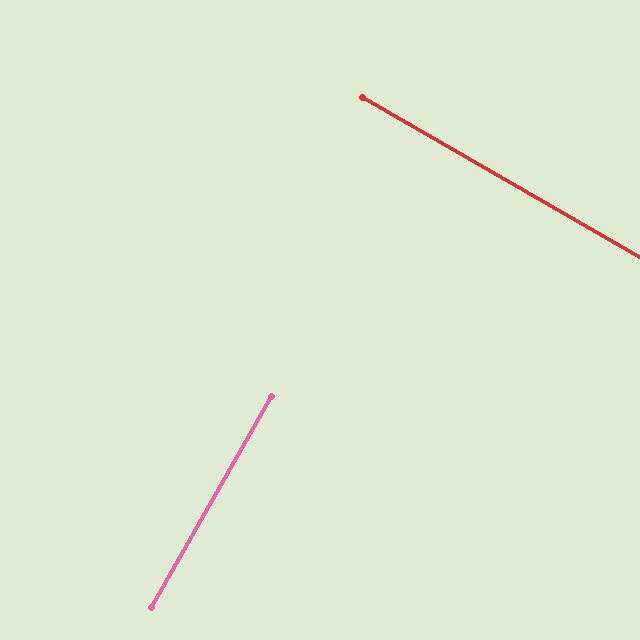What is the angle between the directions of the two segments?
Approximately 90 degrees.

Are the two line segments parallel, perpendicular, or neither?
Perpendicular — they meet at approximately 90°.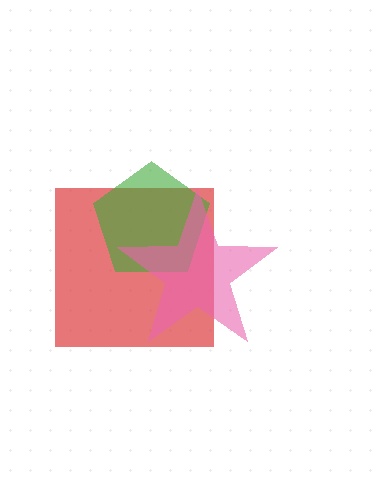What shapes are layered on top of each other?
The layered shapes are: a red square, a green pentagon, a pink star.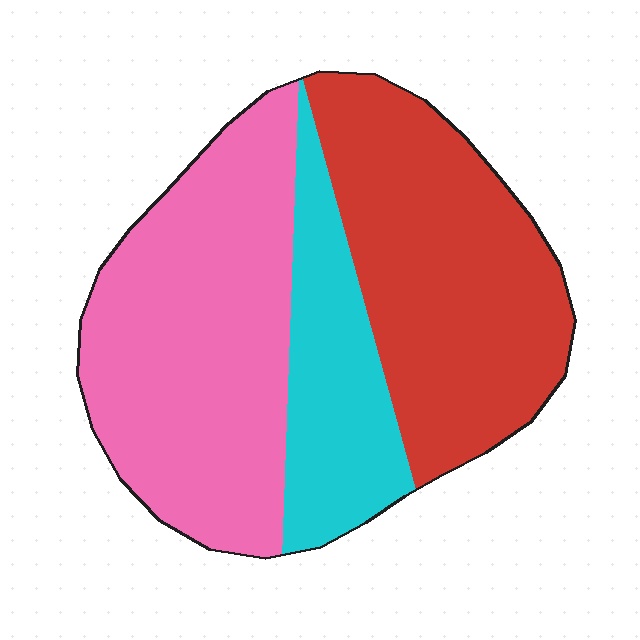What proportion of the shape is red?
Red takes up about three eighths (3/8) of the shape.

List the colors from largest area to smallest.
From largest to smallest: pink, red, cyan.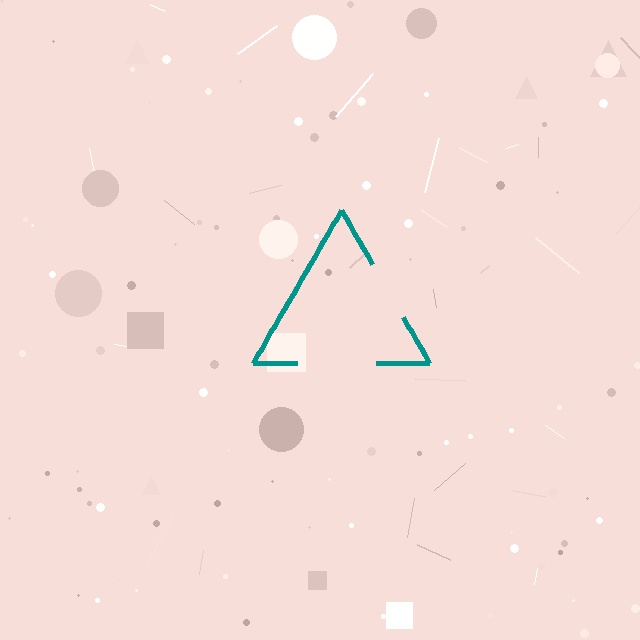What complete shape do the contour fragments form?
The contour fragments form a triangle.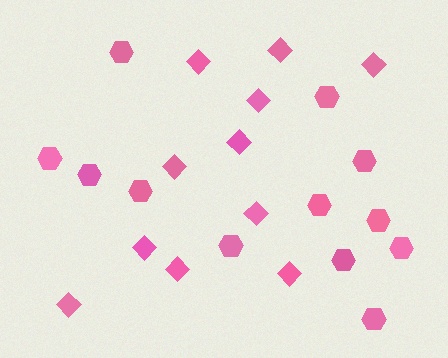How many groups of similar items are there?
There are 2 groups: one group of hexagons (12) and one group of diamonds (11).